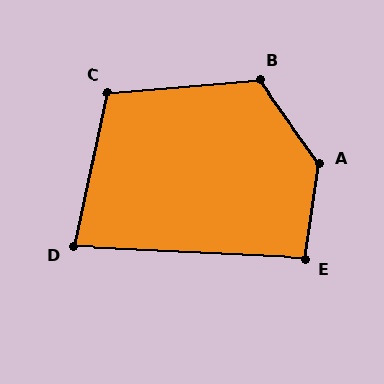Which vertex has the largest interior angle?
A, at approximately 135 degrees.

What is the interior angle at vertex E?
Approximately 96 degrees (obtuse).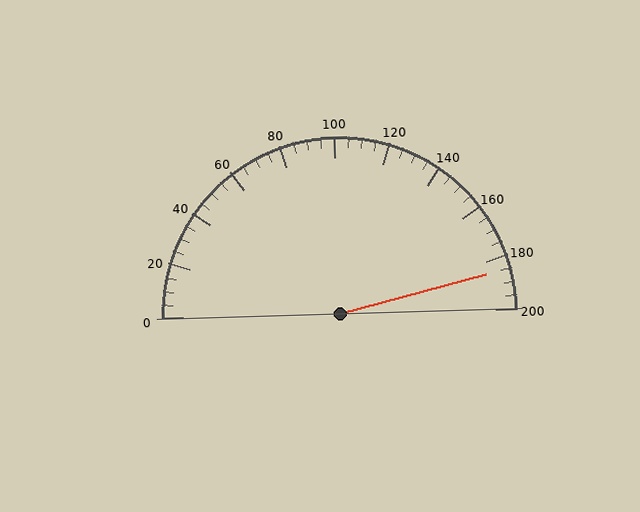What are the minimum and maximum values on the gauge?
The gauge ranges from 0 to 200.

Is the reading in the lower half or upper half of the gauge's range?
The reading is in the upper half of the range (0 to 200).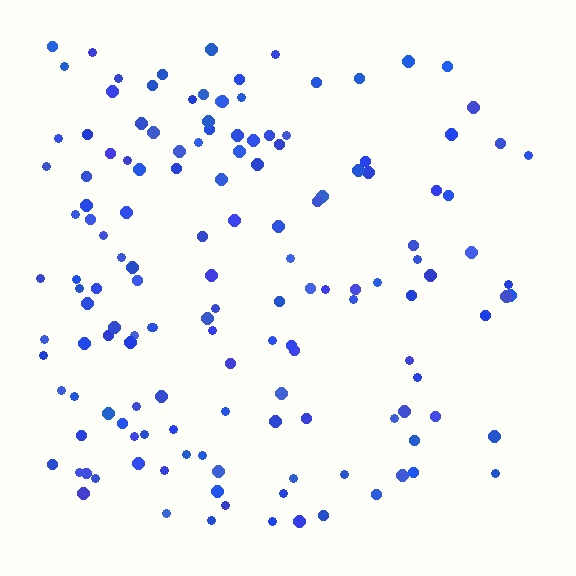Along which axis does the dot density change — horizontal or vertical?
Horizontal.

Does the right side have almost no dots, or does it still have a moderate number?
Still a moderate number, just noticeably fewer than the left.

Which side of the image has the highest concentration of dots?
The left.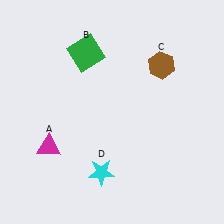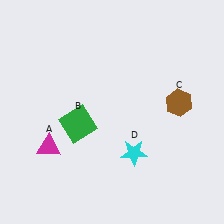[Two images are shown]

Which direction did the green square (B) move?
The green square (B) moved down.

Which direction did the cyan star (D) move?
The cyan star (D) moved right.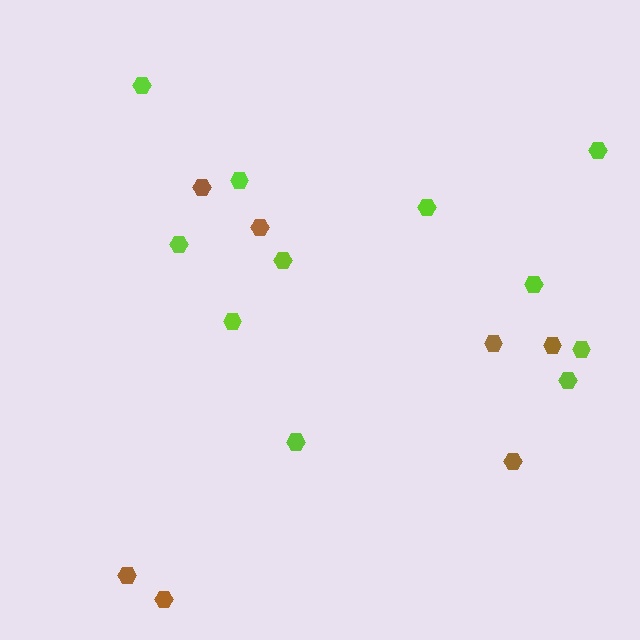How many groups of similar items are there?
There are 2 groups: one group of lime hexagons (11) and one group of brown hexagons (7).